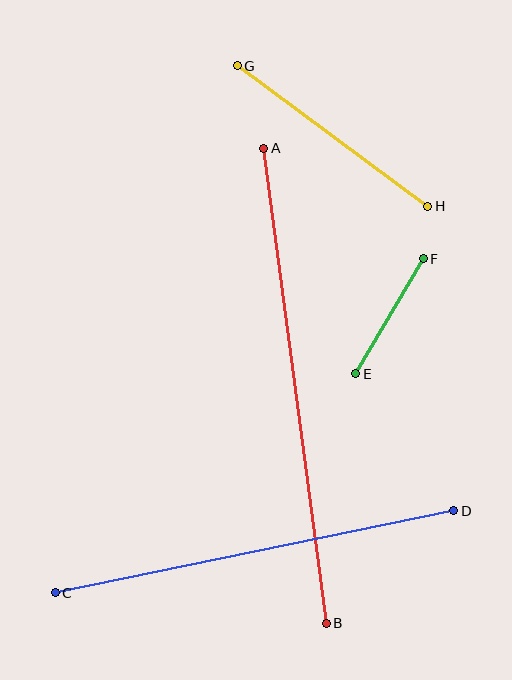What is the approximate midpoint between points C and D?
The midpoint is at approximately (254, 552) pixels.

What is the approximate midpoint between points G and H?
The midpoint is at approximately (333, 136) pixels.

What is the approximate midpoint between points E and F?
The midpoint is at approximately (389, 316) pixels.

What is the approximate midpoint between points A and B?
The midpoint is at approximately (295, 386) pixels.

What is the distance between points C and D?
The distance is approximately 407 pixels.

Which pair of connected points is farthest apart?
Points A and B are farthest apart.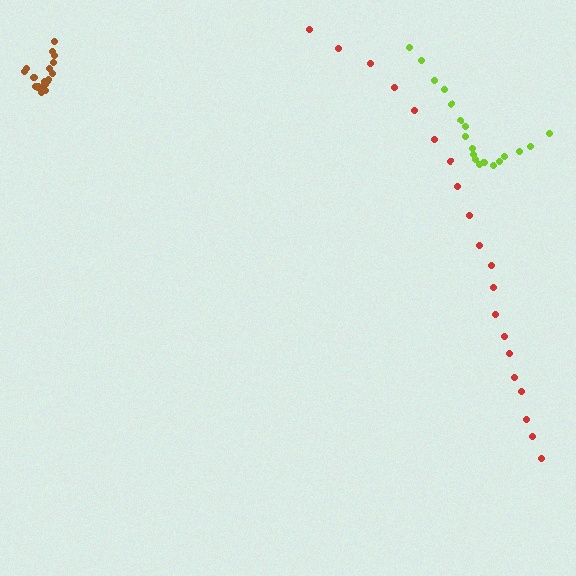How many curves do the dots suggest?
There are 3 distinct paths.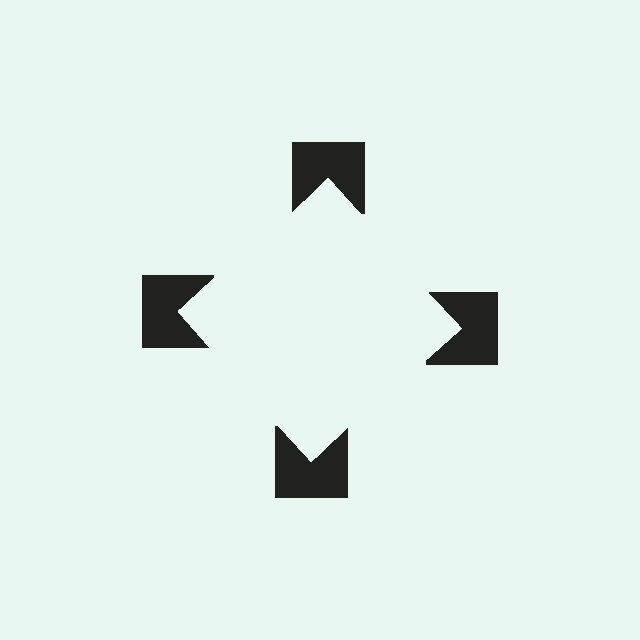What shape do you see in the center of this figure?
An illusory square — its edges are inferred from the aligned wedge cuts in the notched squares, not physically drawn.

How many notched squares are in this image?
There are 4 — one at each vertex of the illusory square.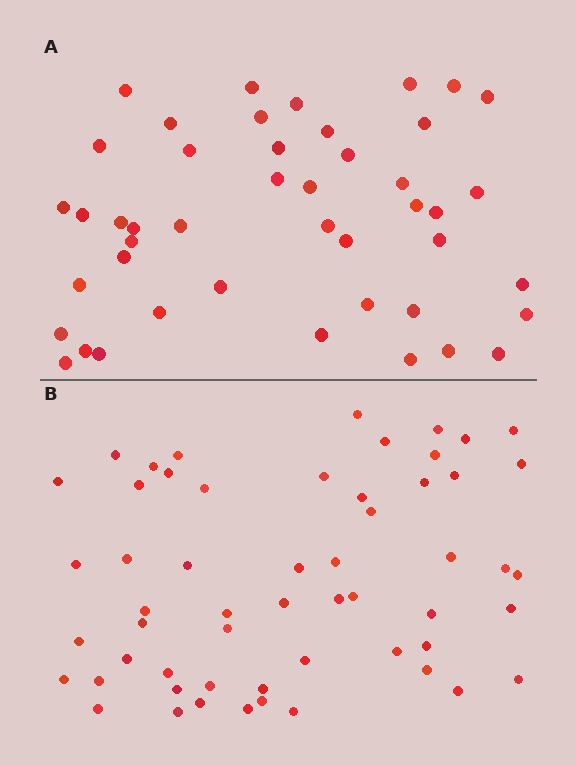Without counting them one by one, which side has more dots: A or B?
Region B (the bottom region) has more dots.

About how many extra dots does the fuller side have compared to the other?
Region B has roughly 12 or so more dots than region A.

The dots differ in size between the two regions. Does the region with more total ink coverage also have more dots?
No. Region A has more total ink coverage because its dots are larger, but region B actually contains more individual dots. Total area can be misleading — the number of items is what matters here.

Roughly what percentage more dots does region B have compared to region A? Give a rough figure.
About 25% more.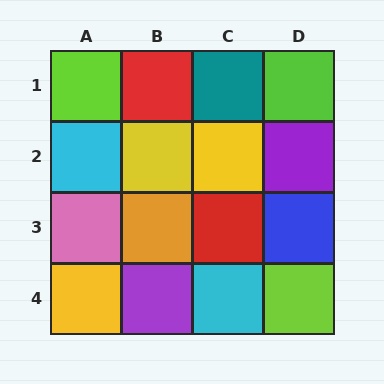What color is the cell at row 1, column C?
Teal.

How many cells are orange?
1 cell is orange.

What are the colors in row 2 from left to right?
Cyan, yellow, yellow, purple.